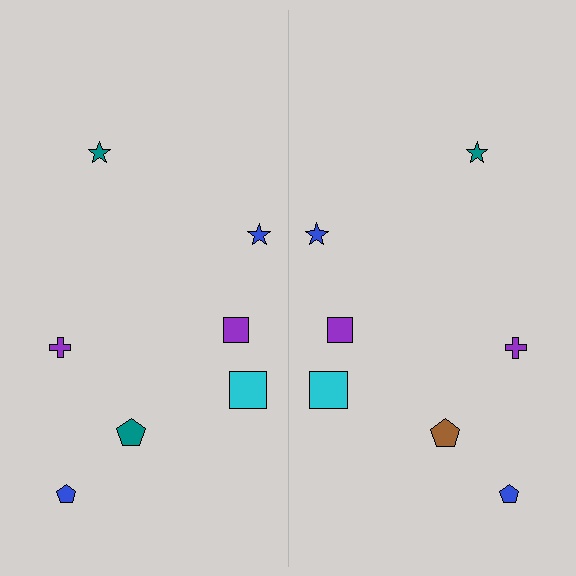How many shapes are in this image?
There are 14 shapes in this image.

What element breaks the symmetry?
The brown pentagon on the right side breaks the symmetry — its mirror counterpart is teal.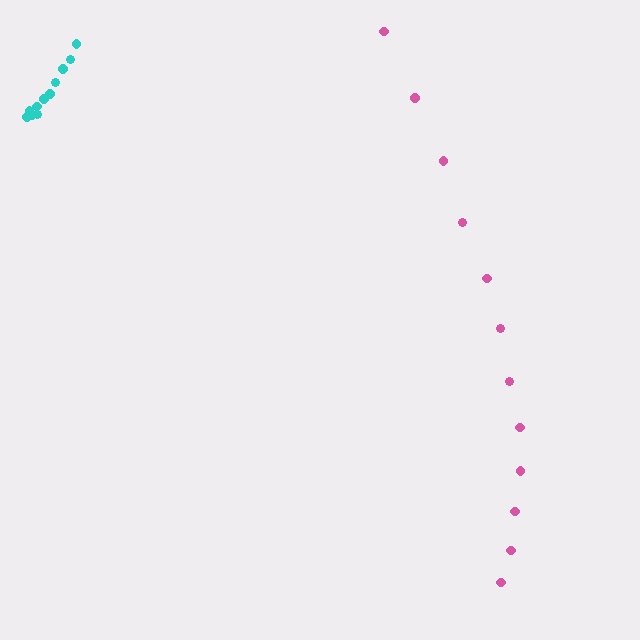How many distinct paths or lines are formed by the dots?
There are 2 distinct paths.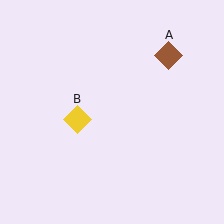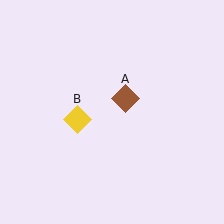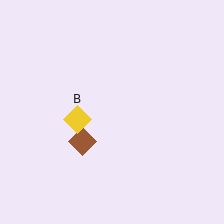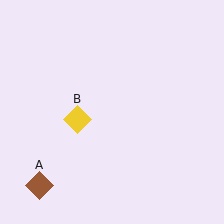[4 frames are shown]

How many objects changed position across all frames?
1 object changed position: brown diamond (object A).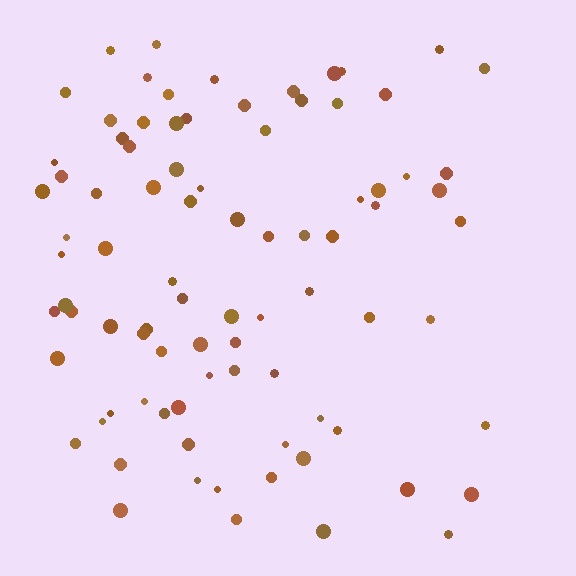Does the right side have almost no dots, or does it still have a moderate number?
Still a moderate number, just noticeably fewer than the left.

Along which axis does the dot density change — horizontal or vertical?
Horizontal.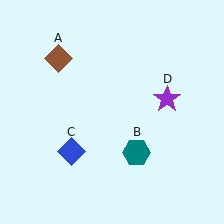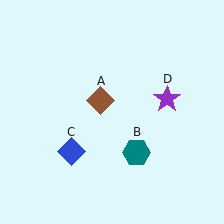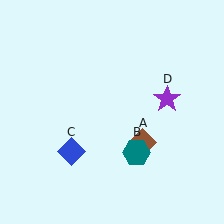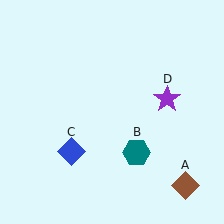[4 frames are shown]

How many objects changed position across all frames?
1 object changed position: brown diamond (object A).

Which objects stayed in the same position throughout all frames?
Teal hexagon (object B) and blue diamond (object C) and purple star (object D) remained stationary.